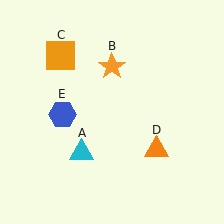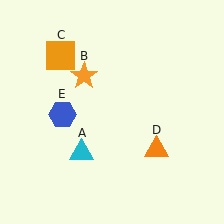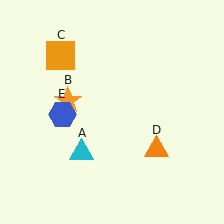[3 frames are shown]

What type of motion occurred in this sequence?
The orange star (object B) rotated counterclockwise around the center of the scene.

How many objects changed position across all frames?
1 object changed position: orange star (object B).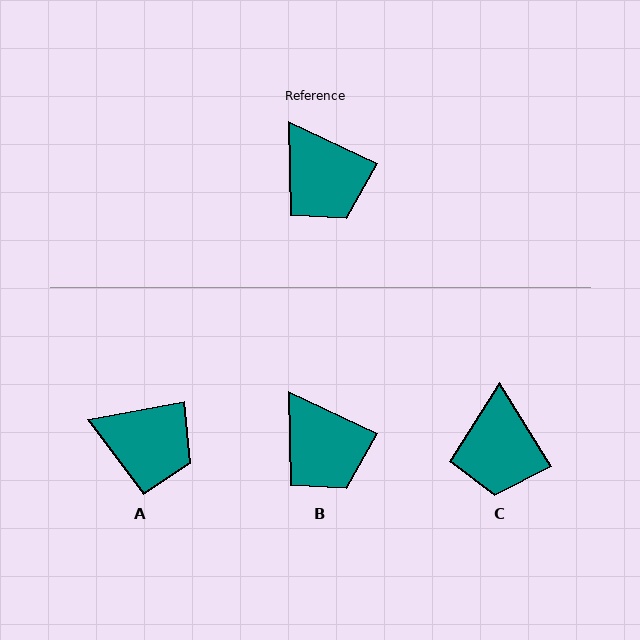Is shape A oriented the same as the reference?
No, it is off by about 36 degrees.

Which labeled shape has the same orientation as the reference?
B.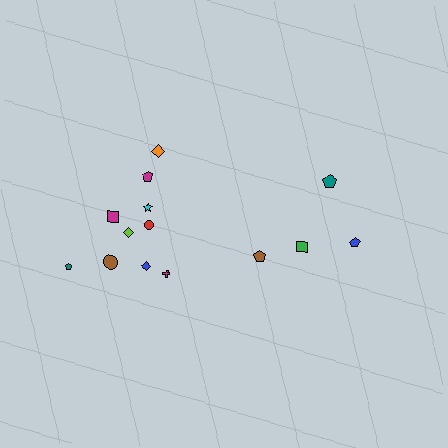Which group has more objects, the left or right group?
The left group.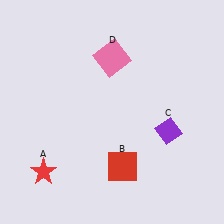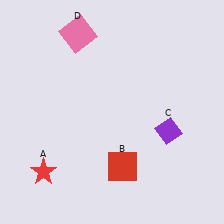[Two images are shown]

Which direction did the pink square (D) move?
The pink square (D) moved left.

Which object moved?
The pink square (D) moved left.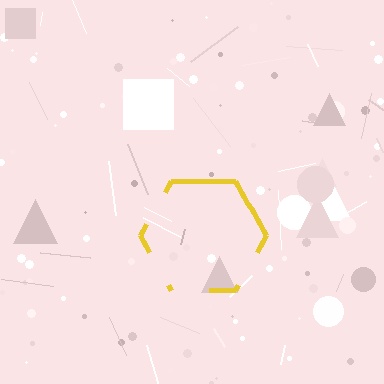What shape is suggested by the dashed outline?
The dashed outline suggests a hexagon.